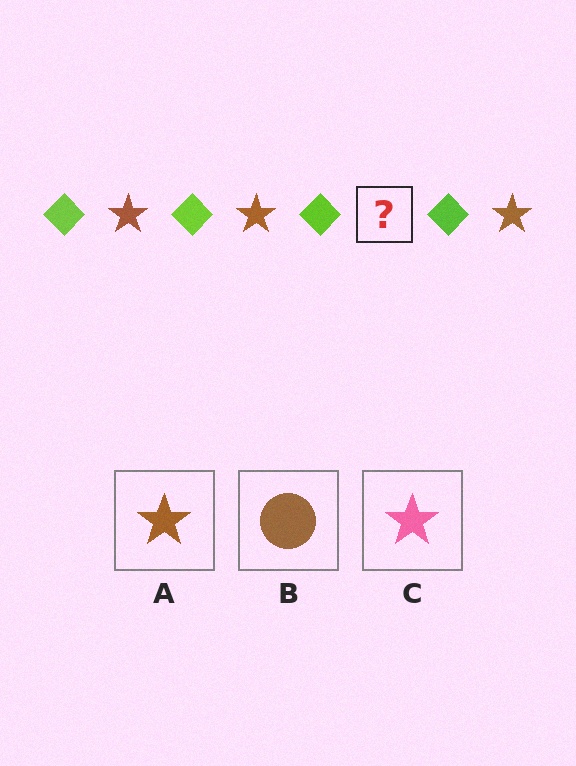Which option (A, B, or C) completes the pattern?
A.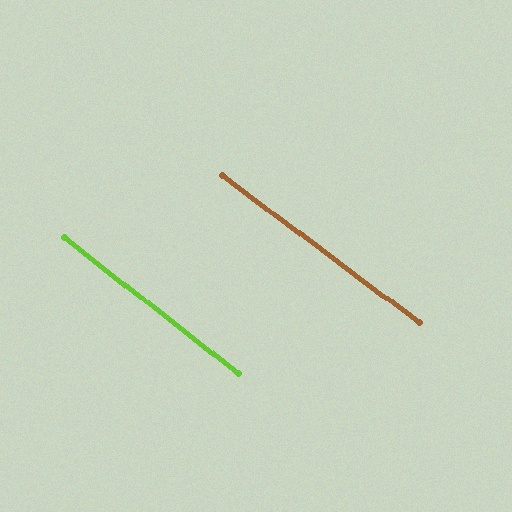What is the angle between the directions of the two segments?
Approximately 1 degree.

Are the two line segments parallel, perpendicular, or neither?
Parallel — their directions differ by only 1.5°.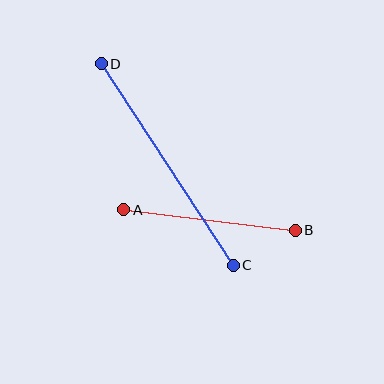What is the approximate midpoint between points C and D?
The midpoint is at approximately (167, 164) pixels.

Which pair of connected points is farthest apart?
Points C and D are farthest apart.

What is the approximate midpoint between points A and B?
The midpoint is at approximately (210, 220) pixels.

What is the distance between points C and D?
The distance is approximately 241 pixels.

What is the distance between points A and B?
The distance is approximately 173 pixels.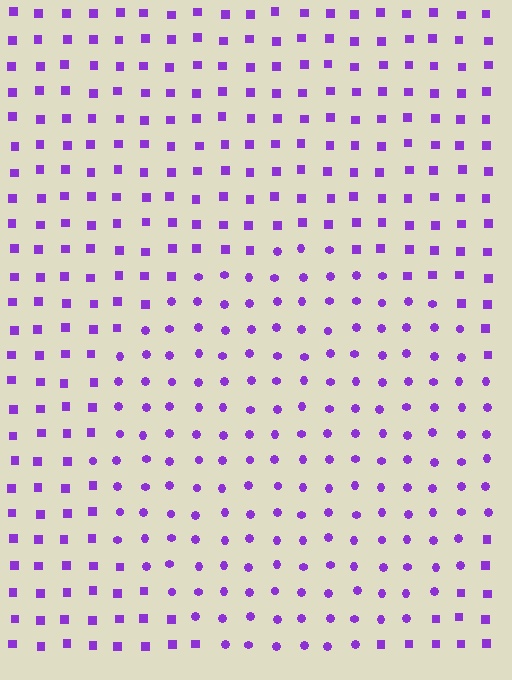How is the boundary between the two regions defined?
The boundary is defined by a change in element shape: circles inside vs. squares outside. All elements share the same color and spacing.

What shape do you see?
I see a circle.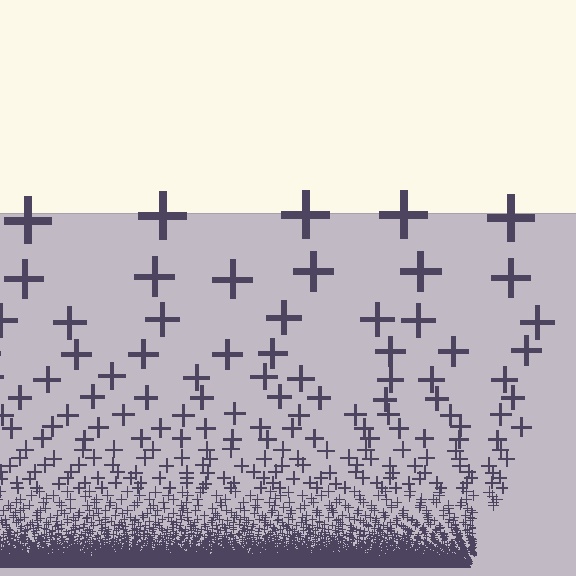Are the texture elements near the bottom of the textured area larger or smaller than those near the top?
Smaller. The gradient is inverted — elements near the bottom are smaller and denser.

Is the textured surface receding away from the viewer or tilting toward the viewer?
The surface appears to tilt toward the viewer. Texture elements get larger and sparser toward the top.